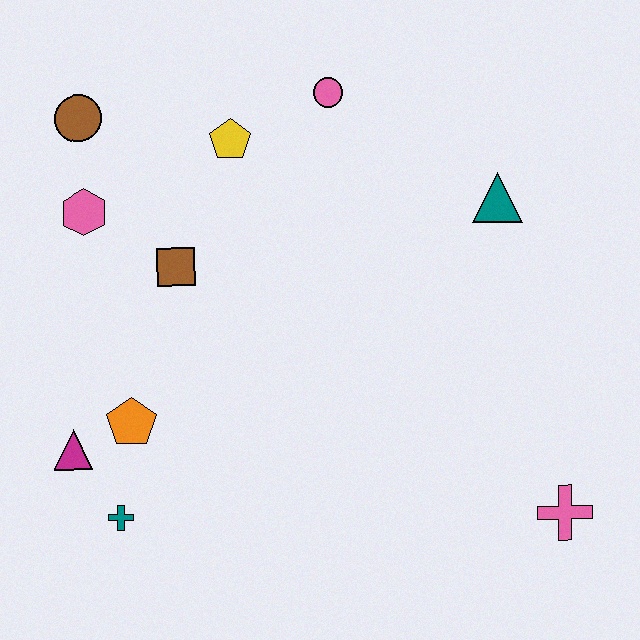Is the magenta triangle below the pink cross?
No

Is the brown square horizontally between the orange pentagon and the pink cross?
Yes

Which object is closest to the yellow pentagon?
The pink circle is closest to the yellow pentagon.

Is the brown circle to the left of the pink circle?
Yes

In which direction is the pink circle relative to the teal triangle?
The pink circle is to the left of the teal triangle.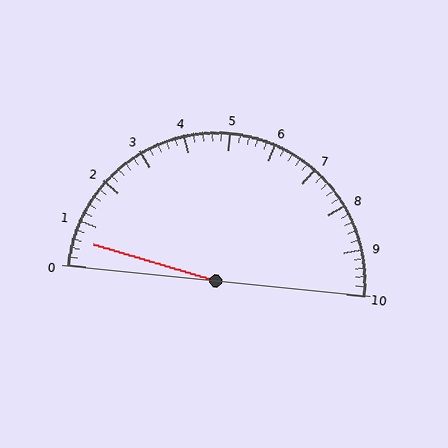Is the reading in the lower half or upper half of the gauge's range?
The reading is in the lower half of the range (0 to 10).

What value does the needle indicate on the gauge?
The needle indicates approximately 0.6.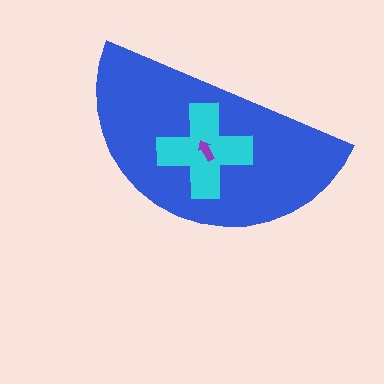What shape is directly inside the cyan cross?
The purple arrow.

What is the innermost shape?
The purple arrow.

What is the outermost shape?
The blue semicircle.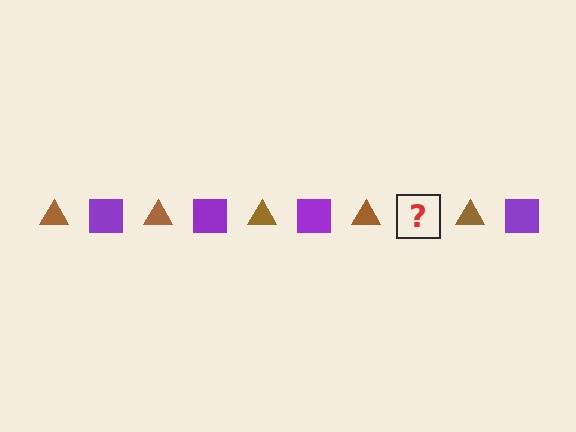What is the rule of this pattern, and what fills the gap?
The rule is that the pattern alternates between brown triangle and purple square. The gap should be filled with a purple square.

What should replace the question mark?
The question mark should be replaced with a purple square.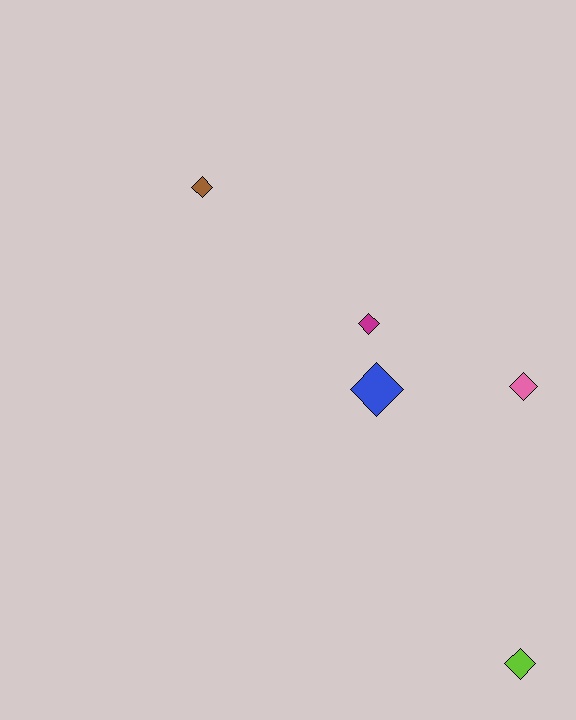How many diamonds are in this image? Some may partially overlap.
There are 5 diamonds.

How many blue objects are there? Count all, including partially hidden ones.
There is 1 blue object.